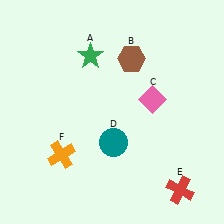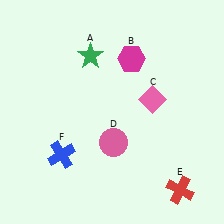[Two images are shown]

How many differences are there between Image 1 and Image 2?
There are 3 differences between the two images.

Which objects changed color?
B changed from brown to magenta. D changed from teal to pink. F changed from orange to blue.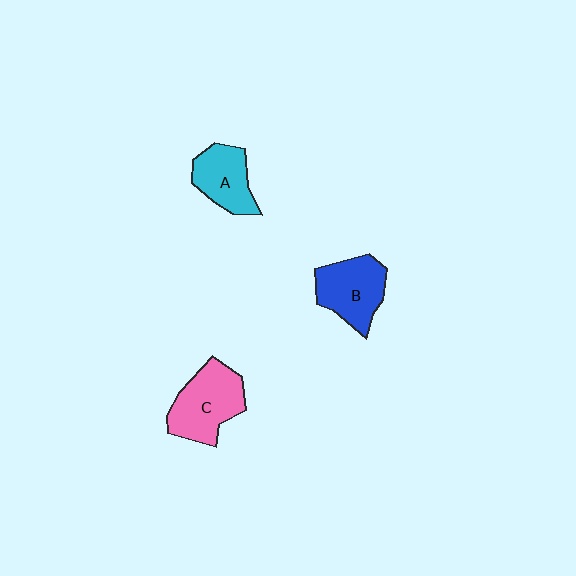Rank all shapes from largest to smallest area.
From largest to smallest: C (pink), B (blue), A (cyan).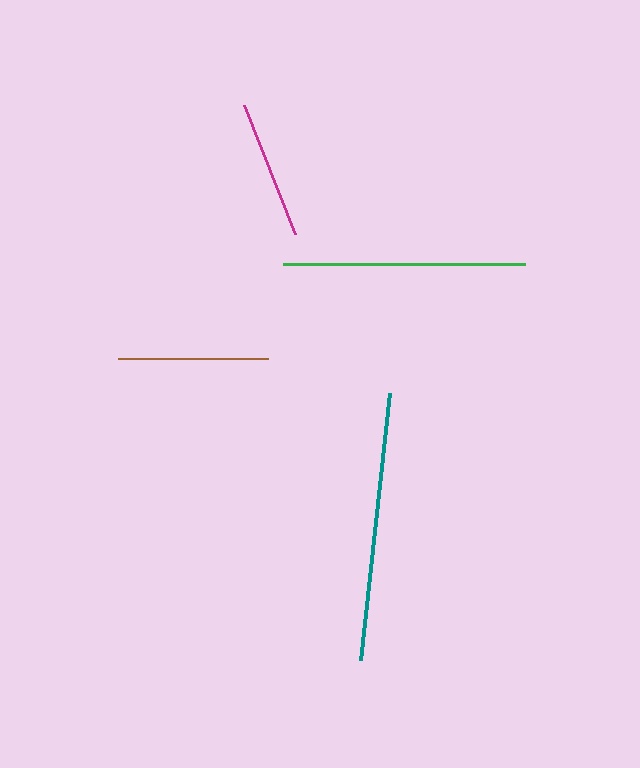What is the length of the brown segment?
The brown segment is approximately 150 pixels long.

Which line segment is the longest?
The teal line is the longest at approximately 269 pixels.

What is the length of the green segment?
The green segment is approximately 242 pixels long.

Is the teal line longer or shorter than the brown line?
The teal line is longer than the brown line.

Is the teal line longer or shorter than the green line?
The teal line is longer than the green line.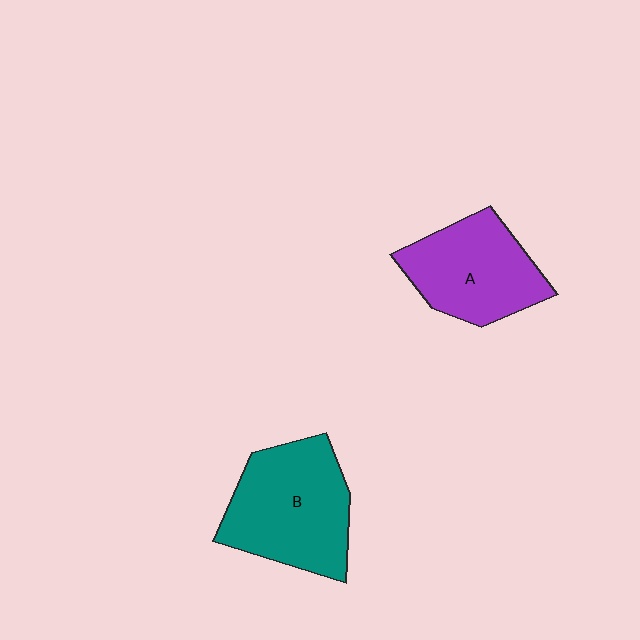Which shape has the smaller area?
Shape A (purple).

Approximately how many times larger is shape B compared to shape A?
Approximately 1.2 times.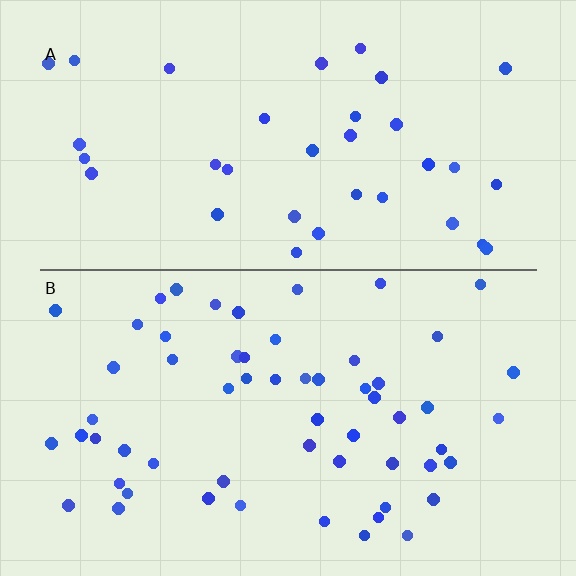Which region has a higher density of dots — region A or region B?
B (the bottom).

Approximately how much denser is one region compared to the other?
Approximately 1.7× — region B over region A.